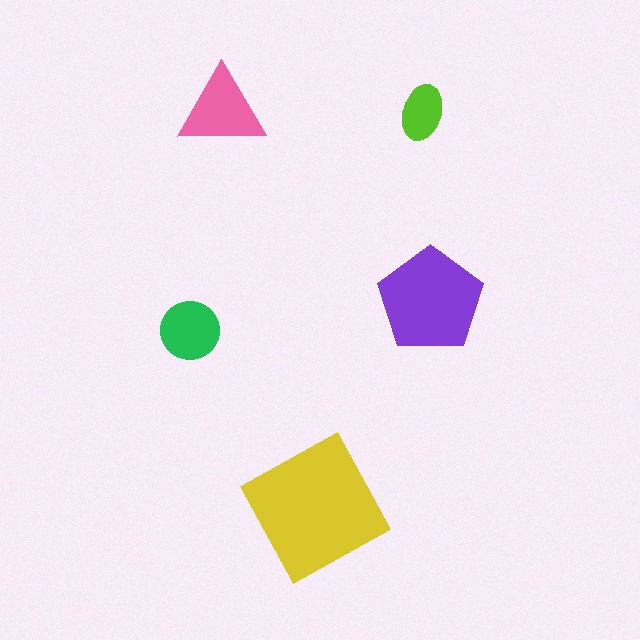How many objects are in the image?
There are 5 objects in the image.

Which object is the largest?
The yellow square.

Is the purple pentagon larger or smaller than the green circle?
Larger.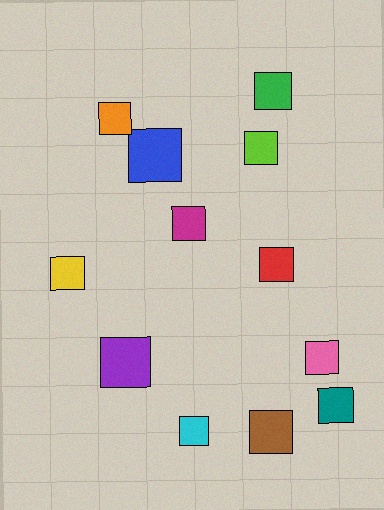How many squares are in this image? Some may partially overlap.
There are 12 squares.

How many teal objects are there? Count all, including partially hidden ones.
There is 1 teal object.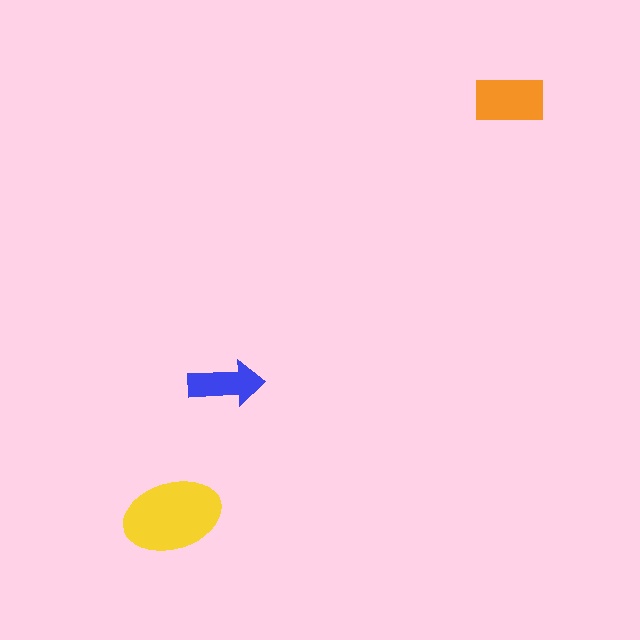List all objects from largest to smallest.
The yellow ellipse, the orange rectangle, the blue arrow.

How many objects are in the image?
There are 3 objects in the image.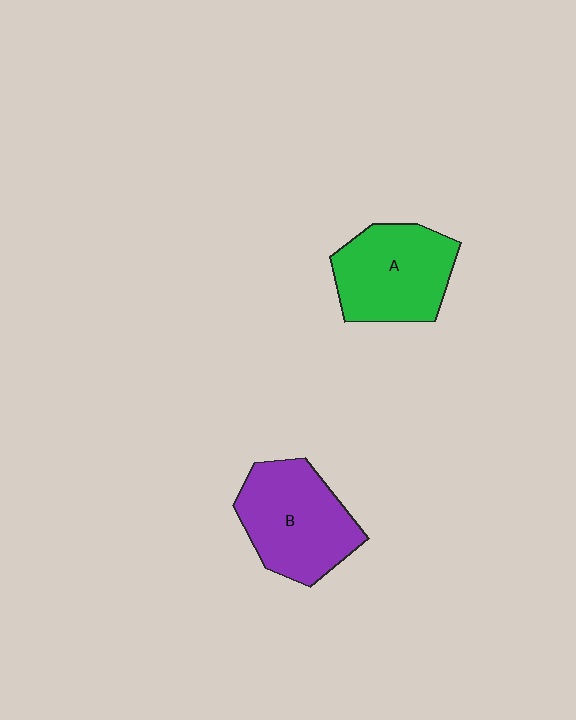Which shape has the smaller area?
Shape A (green).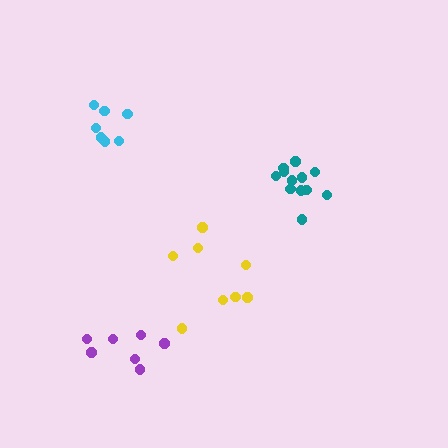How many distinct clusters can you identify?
There are 4 distinct clusters.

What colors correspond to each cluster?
The clusters are colored: teal, yellow, purple, cyan.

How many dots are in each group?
Group 1: 12 dots, Group 2: 8 dots, Group 3: 7 dots, Group 4: 7 dots (34 total).